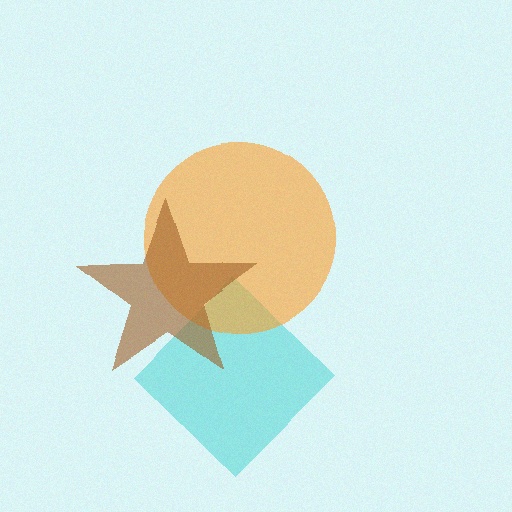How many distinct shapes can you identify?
There are 3 distinct shapes: a cyan diamond, an orange circle, a brown star.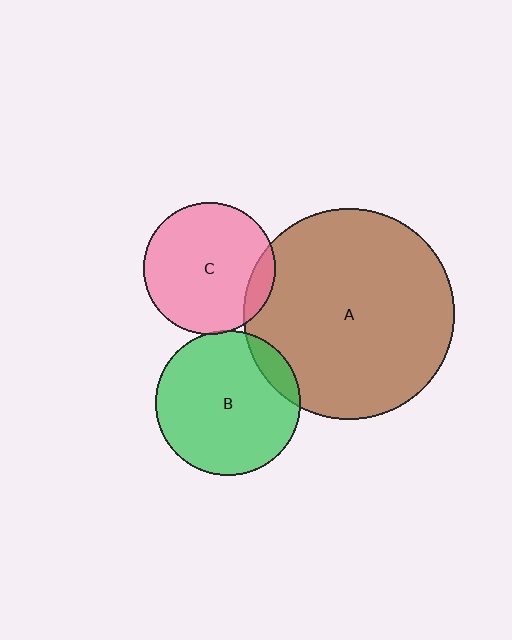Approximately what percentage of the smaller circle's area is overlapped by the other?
Approximately 5%.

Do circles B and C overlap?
Yes.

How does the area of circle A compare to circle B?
Approximately 2.1 times.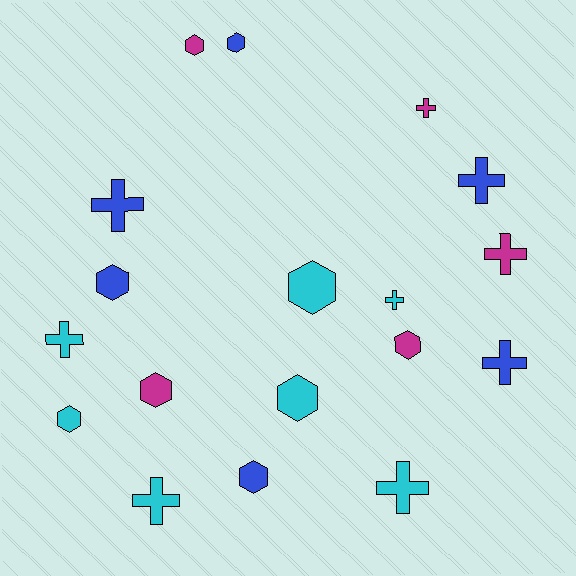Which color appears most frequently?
Cyan, with 7 objects.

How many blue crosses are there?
There are 3 blue crosses.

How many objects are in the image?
There are 18 objects.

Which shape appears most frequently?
Hexagon, with 9 objects.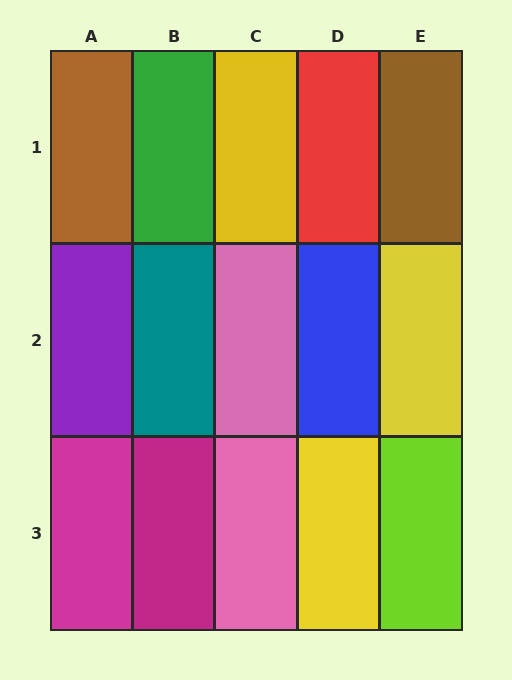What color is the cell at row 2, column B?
Teal.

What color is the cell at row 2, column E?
Yellow.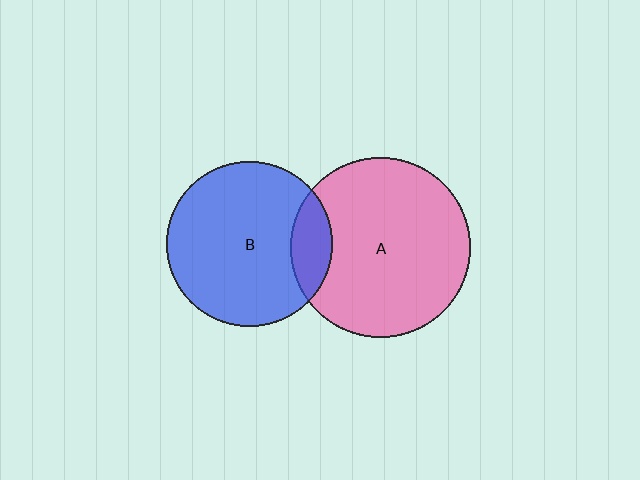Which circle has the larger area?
Circle A (pink).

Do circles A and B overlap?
Yes.